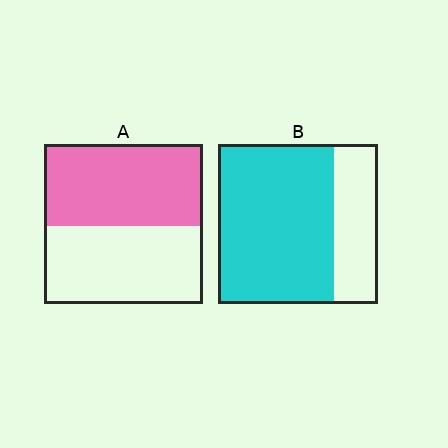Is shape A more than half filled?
Roughly half.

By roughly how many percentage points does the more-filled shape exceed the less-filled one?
By roughly 20 percentage points (B over A).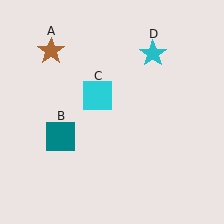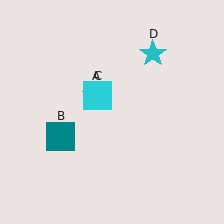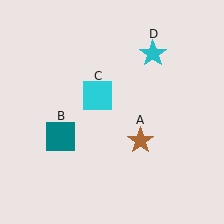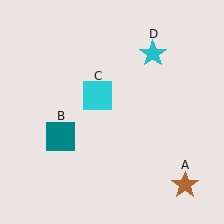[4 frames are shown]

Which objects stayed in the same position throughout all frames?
Teal square (object B) and cyan square (object C) and cyan star (object D) remained stationary.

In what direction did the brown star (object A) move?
The brown star (object A) moved down and to the right.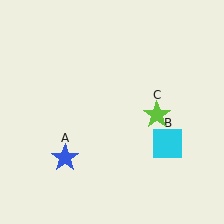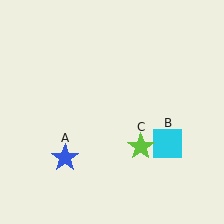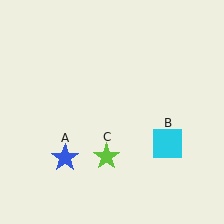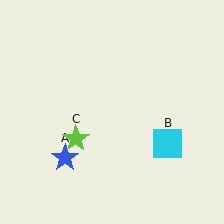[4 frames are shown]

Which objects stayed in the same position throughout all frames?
Blue star (object A) and cyan square (object B) remained stationary.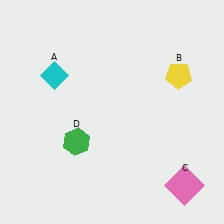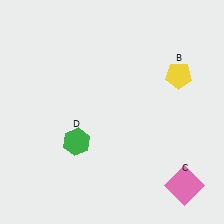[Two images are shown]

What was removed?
The cyan diamond (A) was removed in Image 2.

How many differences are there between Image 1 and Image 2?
There is 1 difference between the two images.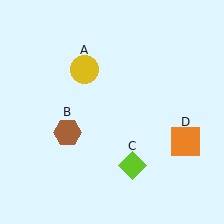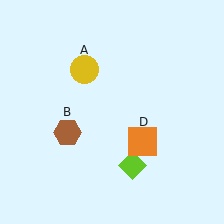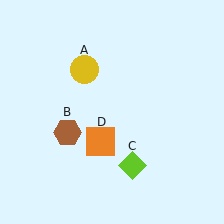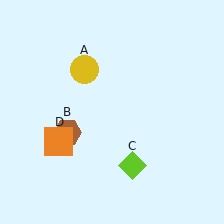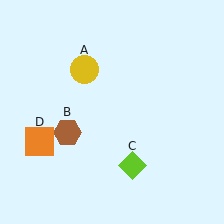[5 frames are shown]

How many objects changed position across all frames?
1 object changed position: orange square (object D).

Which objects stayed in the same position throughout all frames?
Yellow circle (object A) and brown hexagon (object B) and lime diamond (object C) remained stationary.